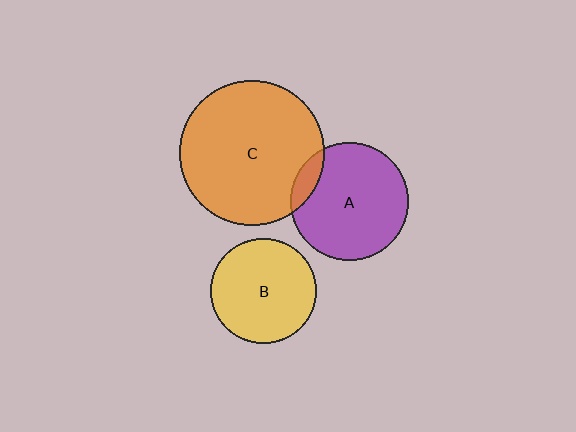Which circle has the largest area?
Circle C (orange).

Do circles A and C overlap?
Yes.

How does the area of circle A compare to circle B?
Approximately 1.2 times.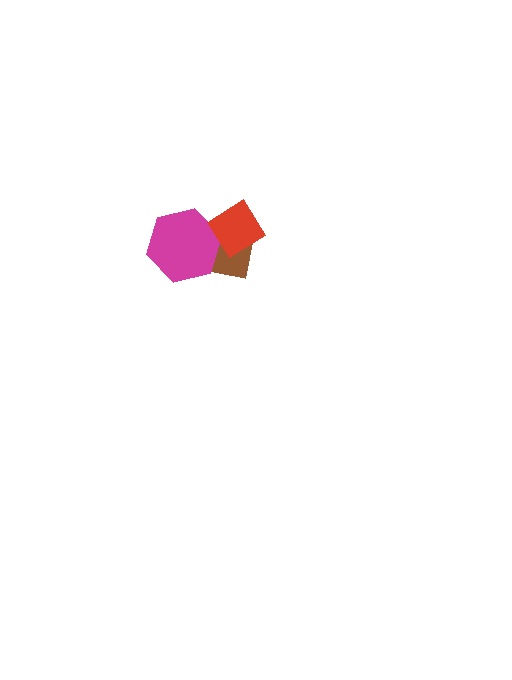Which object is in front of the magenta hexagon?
The red diamond is in front of the magenta hexagon.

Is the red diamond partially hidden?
No, no other shape covers it.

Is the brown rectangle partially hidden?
Yes, it is partially covered by another shape.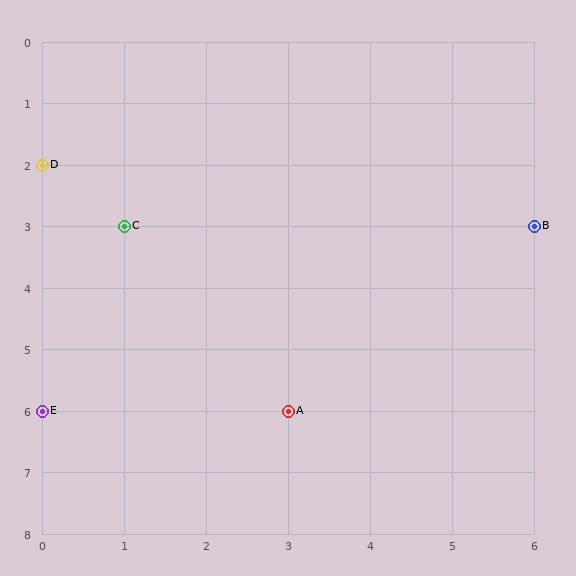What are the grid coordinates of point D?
Point D is at grid coordinates (0, 2).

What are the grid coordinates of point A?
Point A is at grid coordinates (3, 6).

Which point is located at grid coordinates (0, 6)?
Point E is at (0, 6).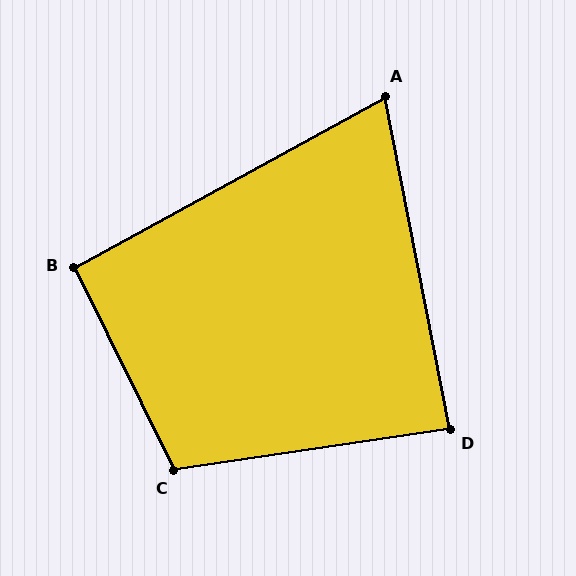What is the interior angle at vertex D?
Approximately 87 degrees (approximately right).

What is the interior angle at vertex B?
Approximately 93 degrees (approximately right).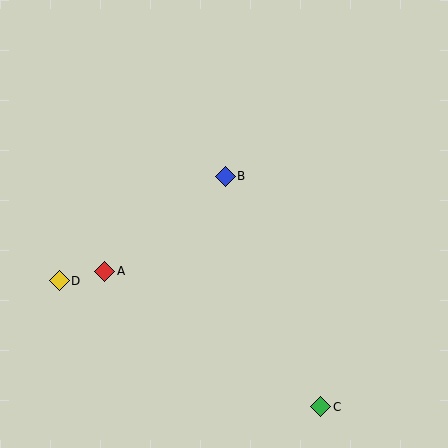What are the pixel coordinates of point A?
Point A is at (105, 271).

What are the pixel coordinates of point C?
Point C is at (321, 407).